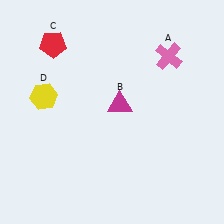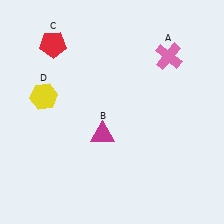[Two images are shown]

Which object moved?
The magenta triangle (B) moved down.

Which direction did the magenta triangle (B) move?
The magenta triangle (B) moved down.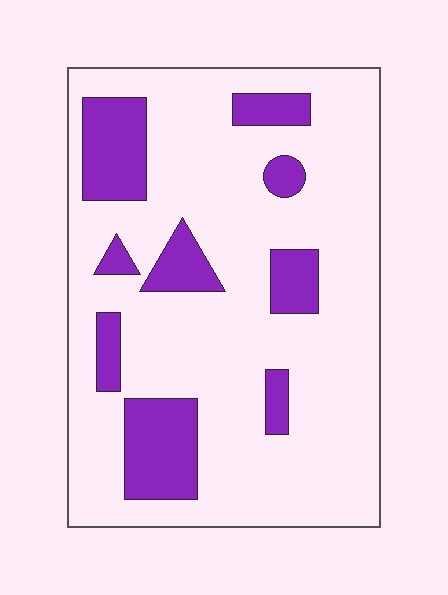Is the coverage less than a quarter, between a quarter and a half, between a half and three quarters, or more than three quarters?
Less than a quarter.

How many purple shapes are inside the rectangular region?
9.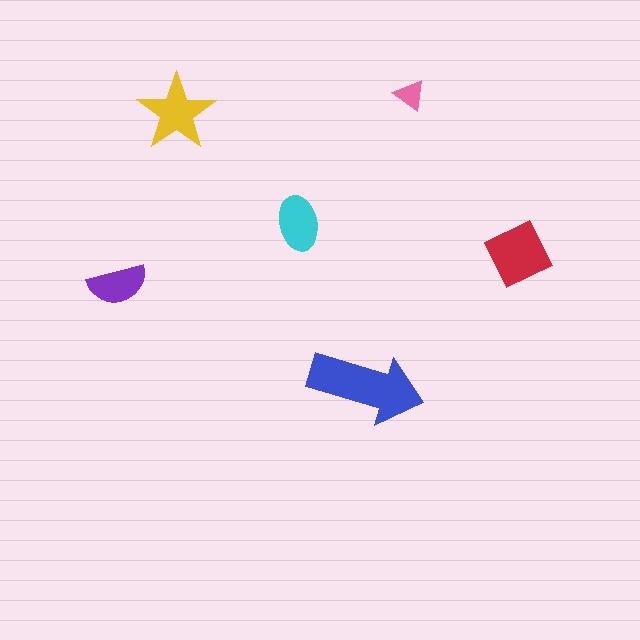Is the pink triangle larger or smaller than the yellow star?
Smaller.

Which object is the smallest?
The pink triangle.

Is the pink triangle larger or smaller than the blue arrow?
Smaller.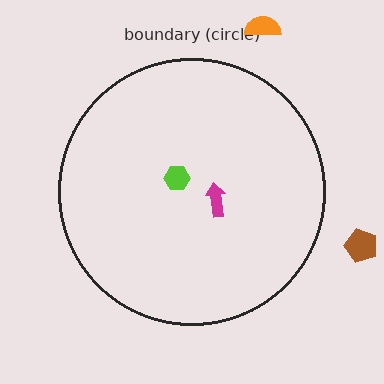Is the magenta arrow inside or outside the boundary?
Inside.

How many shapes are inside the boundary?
2 inside, 2 outside.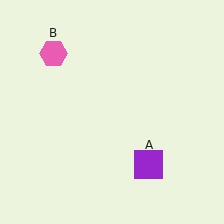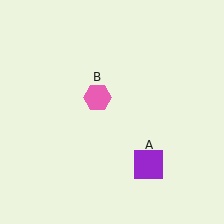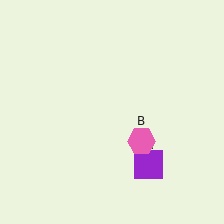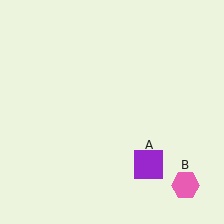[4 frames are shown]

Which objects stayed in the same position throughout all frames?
Purple square (object A) remained stationary.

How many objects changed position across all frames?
1 object changed position: pink hexagon (object B).